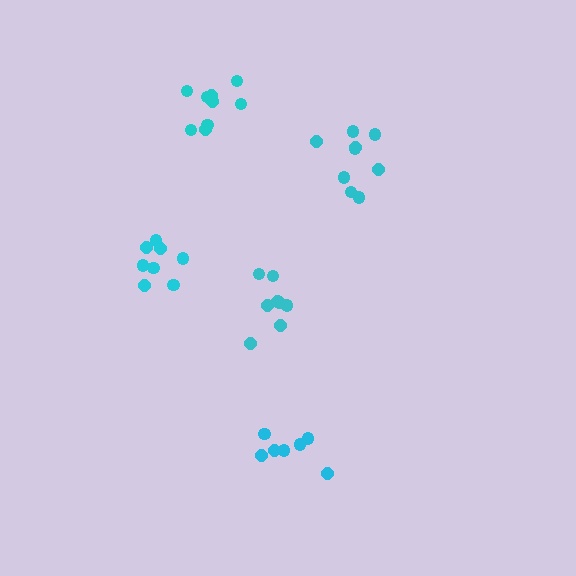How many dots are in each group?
Group 1: 8 dots, Group 2: 9 dots, Group 3: 8 dots, Group 4: 9 dots, Group 5: 7 dots (41 total).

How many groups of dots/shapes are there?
There are 5 groups.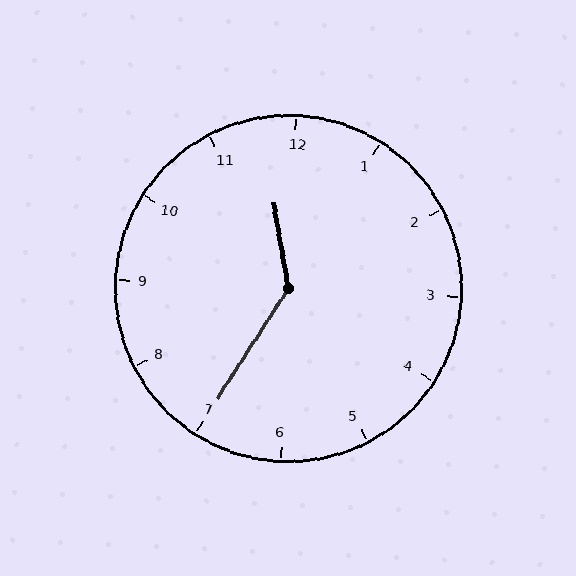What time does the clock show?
11:35.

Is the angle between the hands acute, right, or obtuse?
It is obtuse.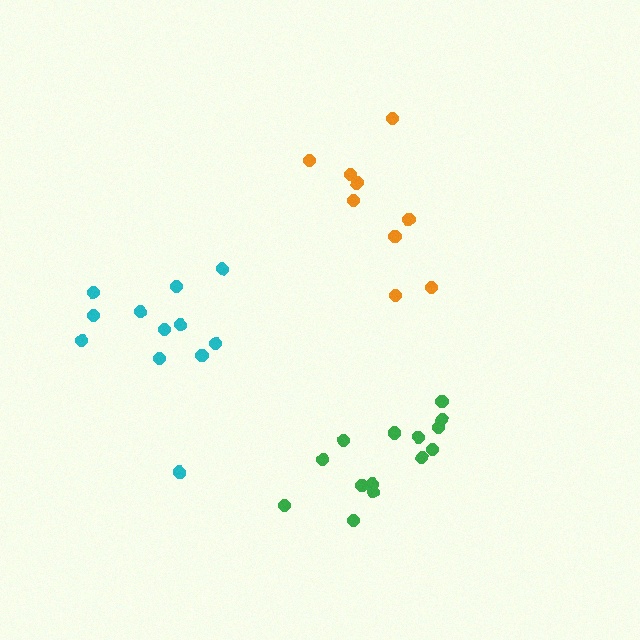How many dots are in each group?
Group 1: 14 dots, Group 2: 12 dots, Group 3: 9 dots (35 total).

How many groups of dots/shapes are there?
There are 3 groups.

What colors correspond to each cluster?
The clusters are colored: green, cyan, orange.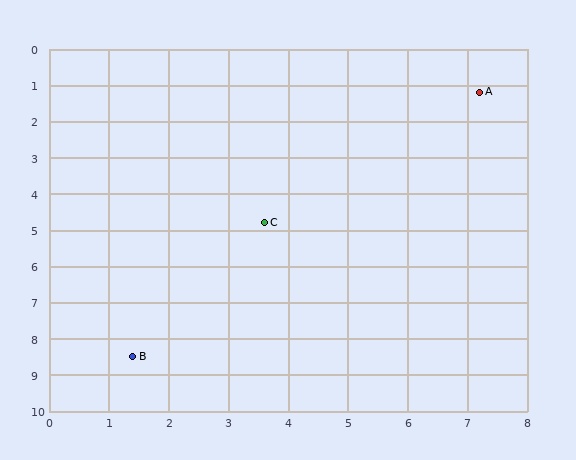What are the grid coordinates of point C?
Point C is at approximately (3.6, 4.8).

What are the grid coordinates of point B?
Point B is at approximately (1.4, 8.5).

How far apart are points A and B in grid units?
Points A and B are about 9.3 grid units apart.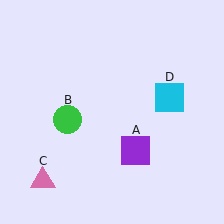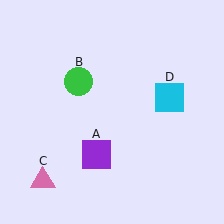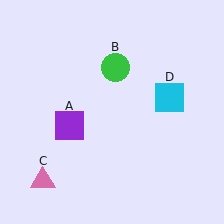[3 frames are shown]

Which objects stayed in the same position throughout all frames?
Pink triangle (object C) and cyan square (object D) remained stationary.